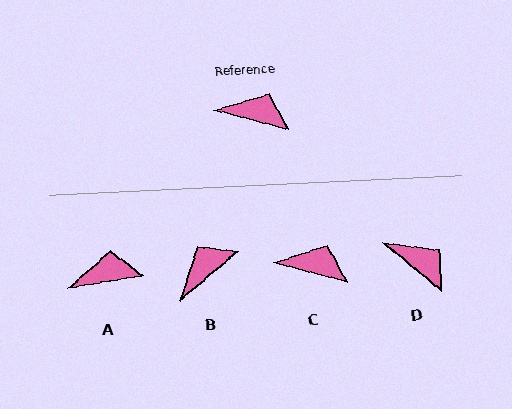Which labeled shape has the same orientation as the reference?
C.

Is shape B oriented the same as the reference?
No, it is off by about 55 degrees.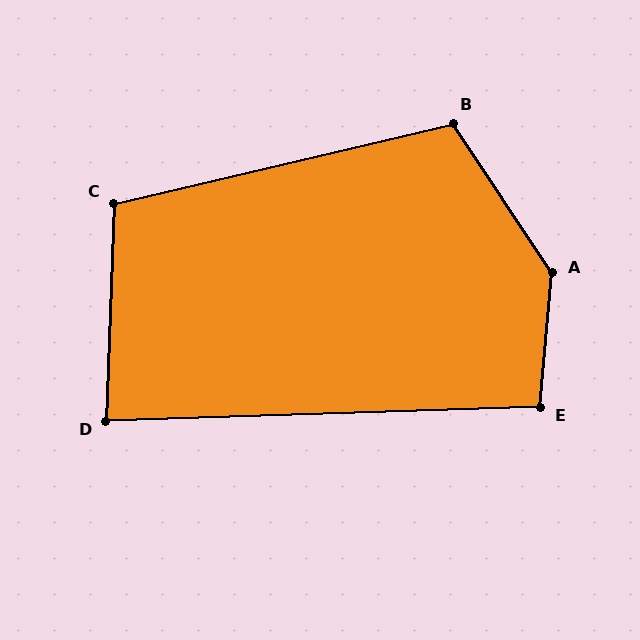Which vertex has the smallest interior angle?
D, at approximately 86 degrees.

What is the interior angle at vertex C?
Approximately 105 degrees (obtuse).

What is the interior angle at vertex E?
Approximately 97 degrees (obtuse).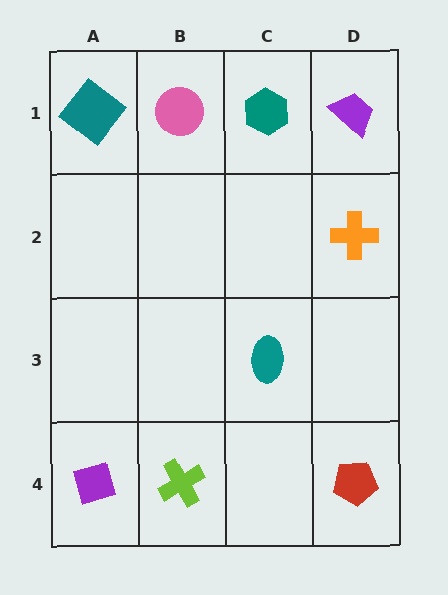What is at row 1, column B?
A pink circle.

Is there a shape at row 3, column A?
No, that cell is empty.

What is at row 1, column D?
A purple trapezoid.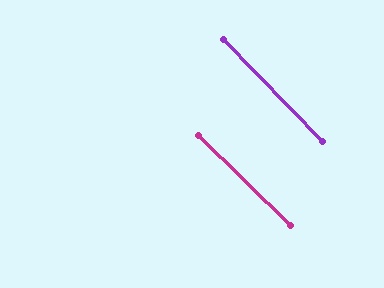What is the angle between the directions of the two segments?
Approximately 1 degree.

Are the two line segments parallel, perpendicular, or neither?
Parallel — their directions differ by only 0.9°.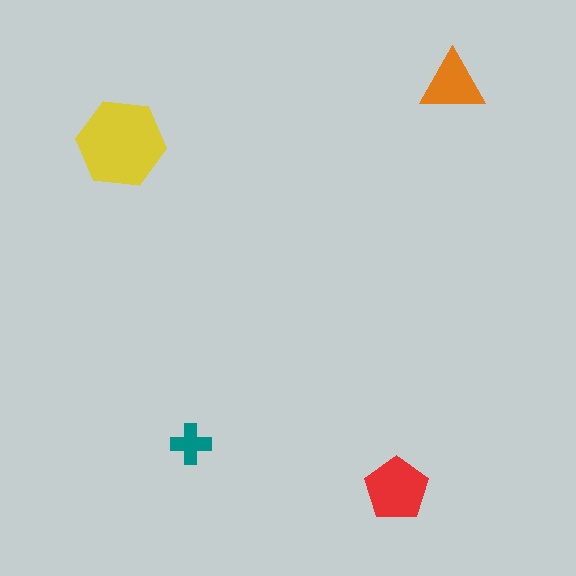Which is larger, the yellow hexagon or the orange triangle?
The yellow hexagon.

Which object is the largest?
The yellow hexagon.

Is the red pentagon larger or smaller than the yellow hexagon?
Smaller.